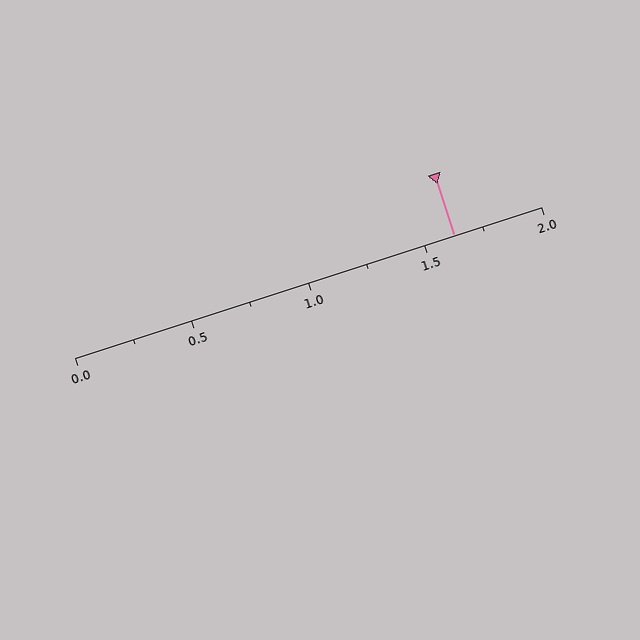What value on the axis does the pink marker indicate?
The marker indicates approximately 1.62.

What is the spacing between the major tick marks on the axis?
The major ticks are spaced 0.5 apart.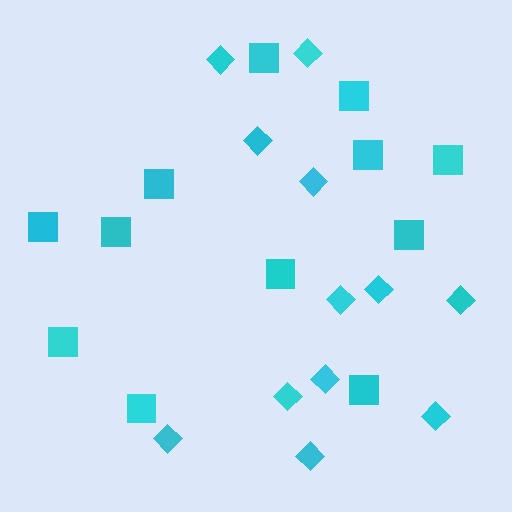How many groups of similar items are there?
There are 2 groups: one group of squares (12) and one group of diamonds (12).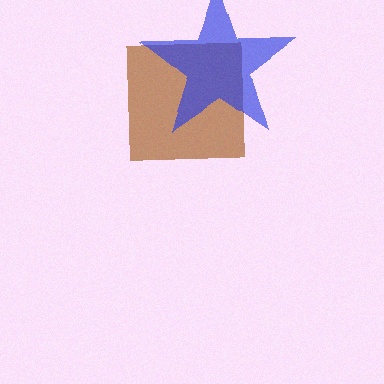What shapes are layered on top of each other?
The layered shapes are: a brown square, a blue star.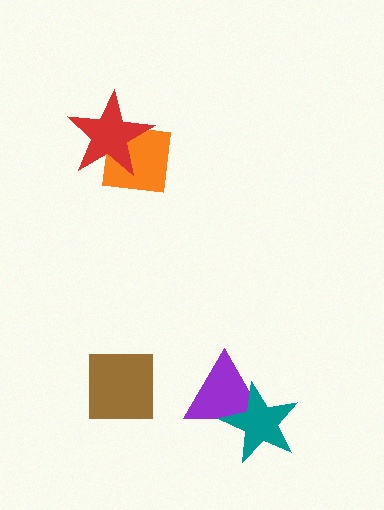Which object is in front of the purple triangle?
The teal star is in front of the purple triangle.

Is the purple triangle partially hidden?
Yes, it is partially covered by another shape.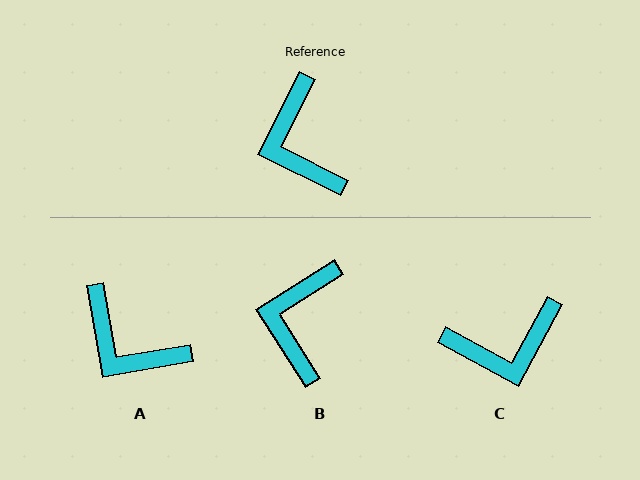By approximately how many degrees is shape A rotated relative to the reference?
Approximately 37 degrees counter-clockwise.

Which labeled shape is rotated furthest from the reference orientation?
C, about 88 degrees away.